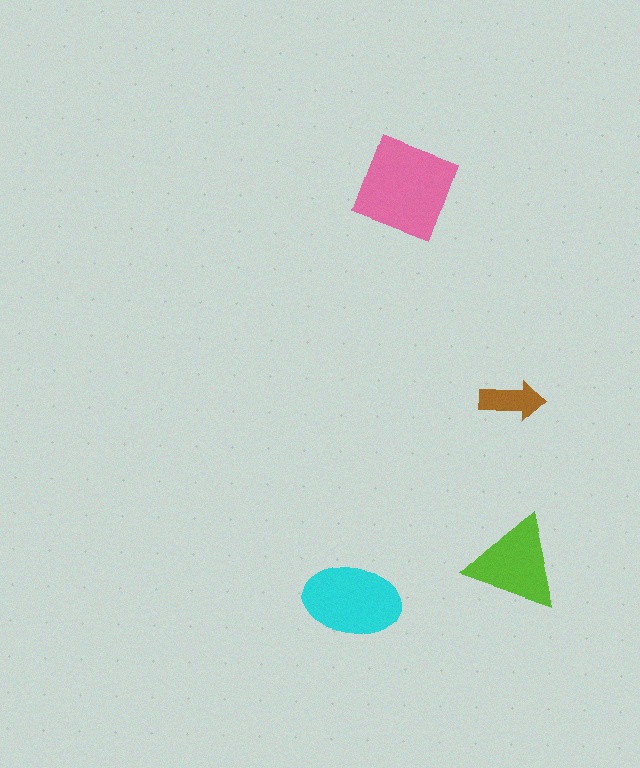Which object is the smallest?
The brown arrow.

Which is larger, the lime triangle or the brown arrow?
The lime triangle.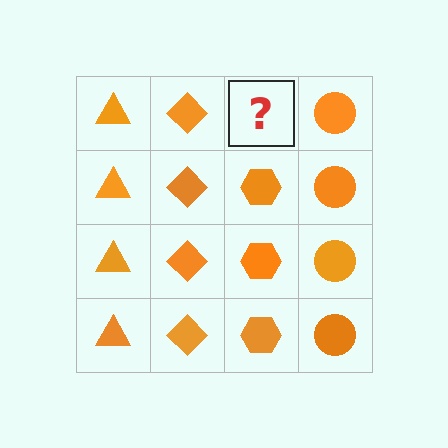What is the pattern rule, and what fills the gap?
The rule is that each column has a consistent shape. The gap should be filled with an orange hexagon.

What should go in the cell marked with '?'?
The missing cell should contain an orange hexagon.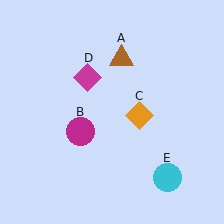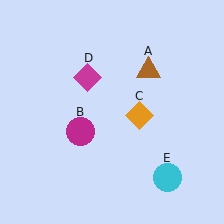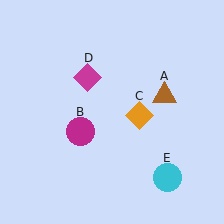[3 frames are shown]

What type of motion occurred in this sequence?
The brown triangle (object A) rotated clockwise around the center of the scene.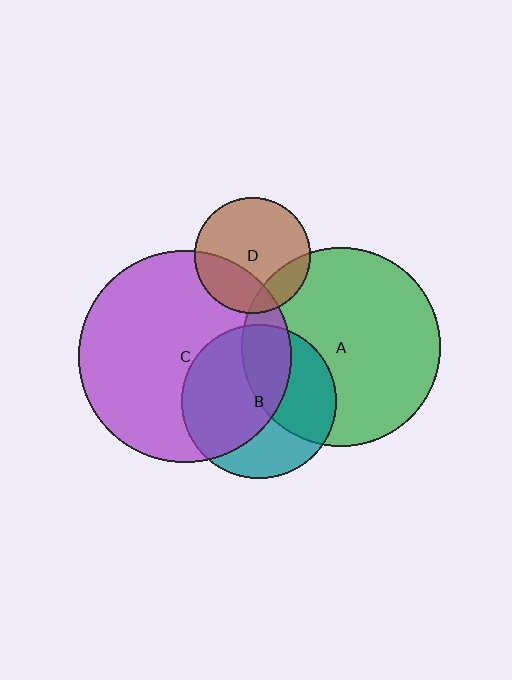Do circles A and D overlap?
Yes.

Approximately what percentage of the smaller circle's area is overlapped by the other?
Approximately 15%.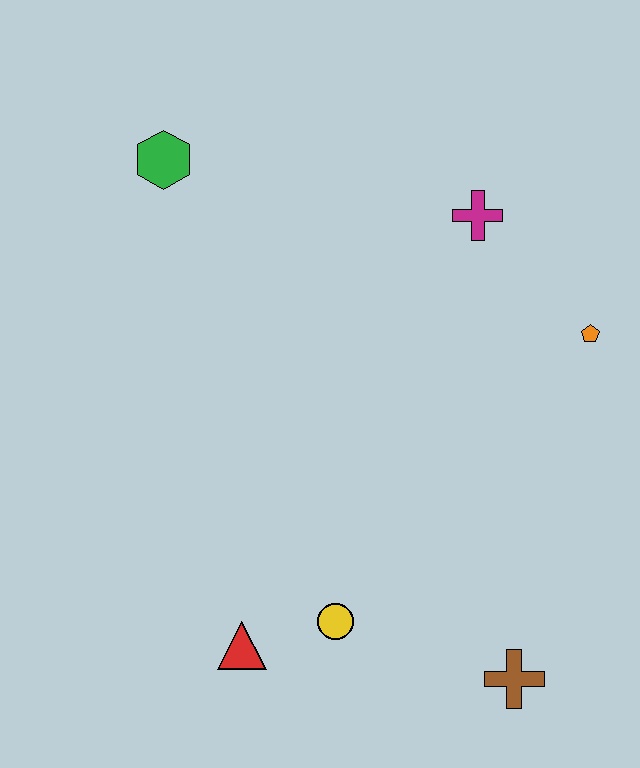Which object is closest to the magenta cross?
The orange pentagon is closest to the magenta cross.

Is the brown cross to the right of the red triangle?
Yes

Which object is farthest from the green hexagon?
The brown cross is farthest from the green hexagon.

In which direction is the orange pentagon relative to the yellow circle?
The orange pentagon is above the yellow circle.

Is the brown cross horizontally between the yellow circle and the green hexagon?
No